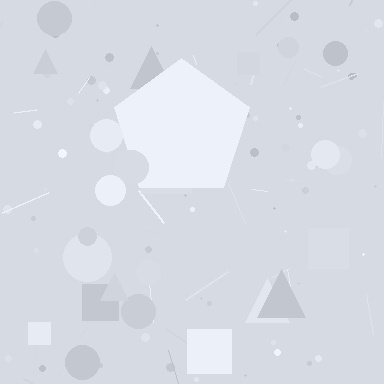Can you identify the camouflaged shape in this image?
The camouflaged shape is a pentagon.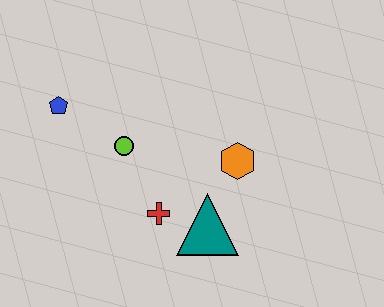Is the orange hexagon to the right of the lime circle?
Yes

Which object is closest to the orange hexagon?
The teal triangle is closest to the orange hexagon.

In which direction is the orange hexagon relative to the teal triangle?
The orange hexagon is above the teal triangle.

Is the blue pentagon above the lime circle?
Yes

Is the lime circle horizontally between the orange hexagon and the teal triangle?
No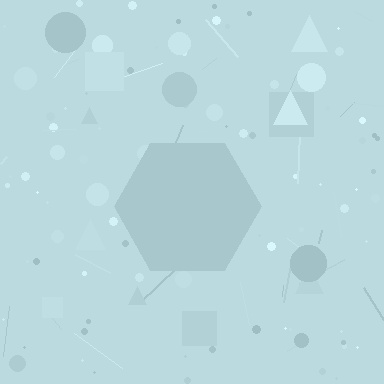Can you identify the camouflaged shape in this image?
The camouflaged shape is a hexagon.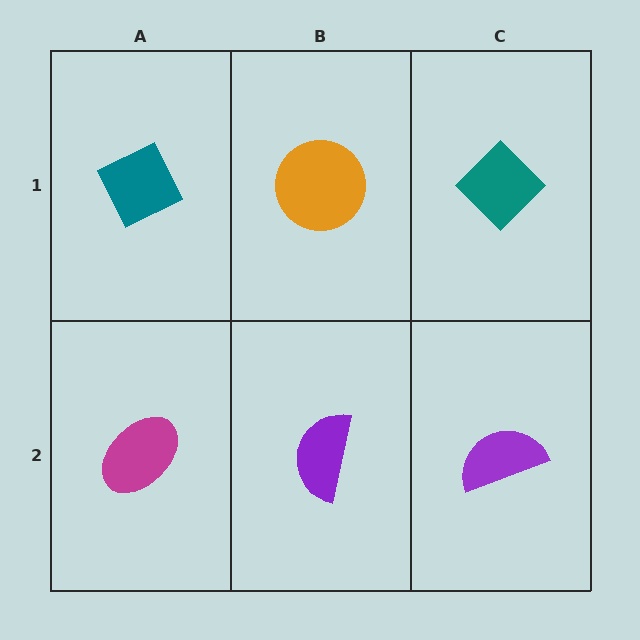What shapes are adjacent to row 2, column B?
An orange circle (row 1, column B), a magenta ellipse (row 2, column A), a purple semicircle (row 2, column C).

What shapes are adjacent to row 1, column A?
A magenta ellipse (row 2, column A), an orange circle (row 1, column B).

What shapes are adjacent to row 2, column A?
A teal diamond (row 1, column A), a purple semicircle (row 2, column B).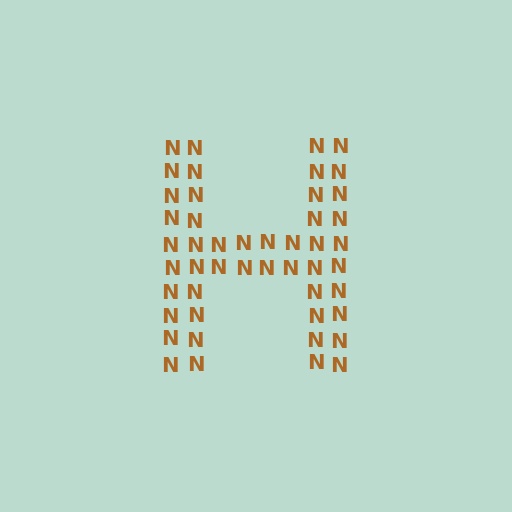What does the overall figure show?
The overall figure shows the letter H.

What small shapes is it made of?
It is made of small letter N's.